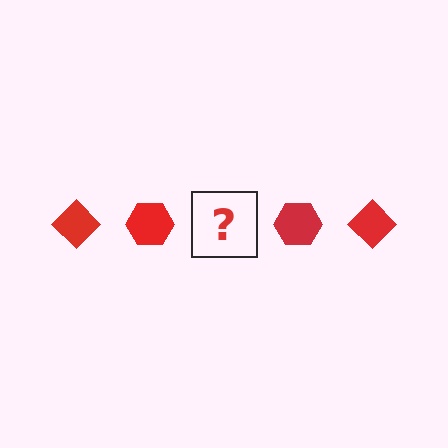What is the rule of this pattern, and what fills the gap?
The rule is that the pattern cycles through diamond, hexagon shapes in red. The gap should be filled with a red diamond.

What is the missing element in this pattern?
The missing element is a red diamond.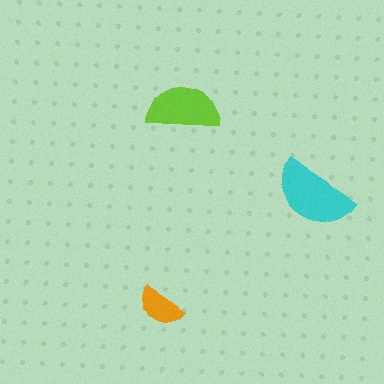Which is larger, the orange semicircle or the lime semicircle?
The lime one.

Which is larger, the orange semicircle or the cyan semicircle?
The cyan one.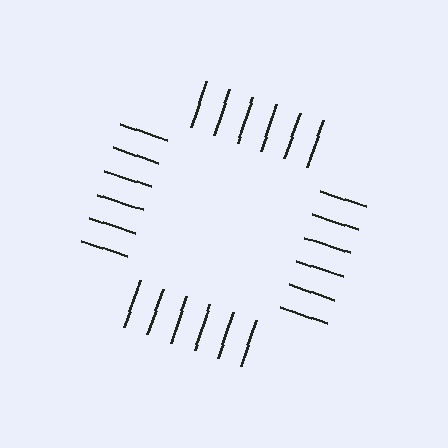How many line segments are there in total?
24 — 6 along each of the 4 edges.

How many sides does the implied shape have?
4 sides — the line-ends trace a square.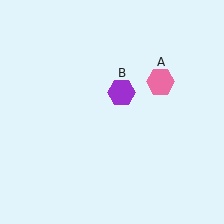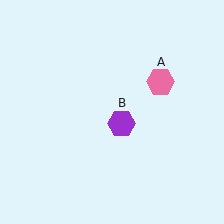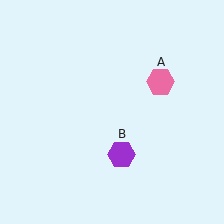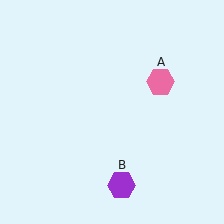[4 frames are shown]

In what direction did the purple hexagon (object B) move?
The purple hexagon (object B) moved down.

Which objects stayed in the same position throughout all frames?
Pink hexagon (object A) remained stationary.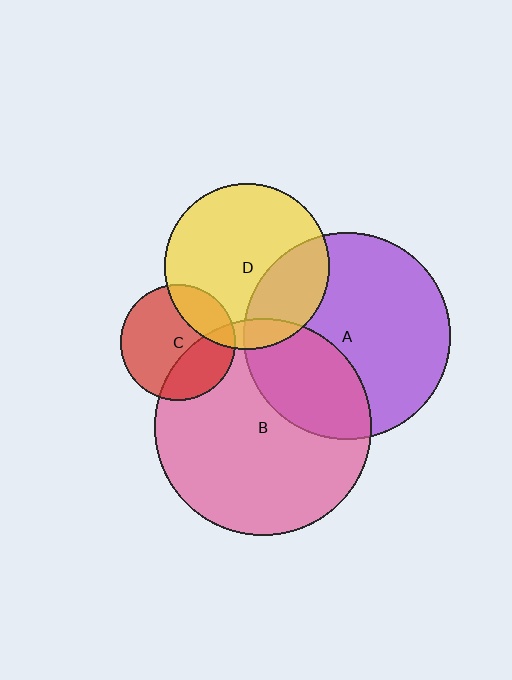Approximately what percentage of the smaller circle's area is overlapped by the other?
Approximately 30%.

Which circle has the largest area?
Circle B (pink).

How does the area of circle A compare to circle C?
Approximately 3.2 times.